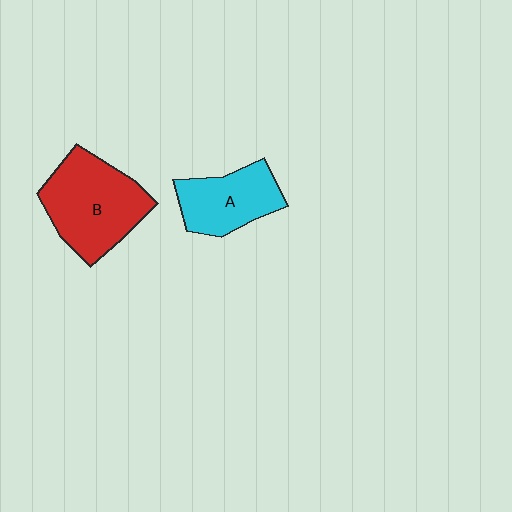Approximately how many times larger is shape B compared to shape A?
Approximately 1.5 times.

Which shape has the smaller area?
Shape A (cyan).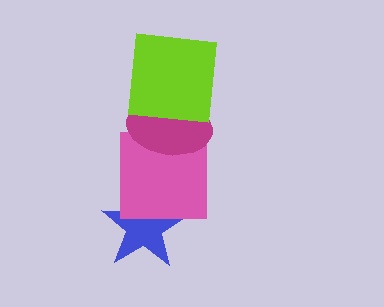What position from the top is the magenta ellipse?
The magenta ellipse is 2nd from the top.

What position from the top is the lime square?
The lime square is 1st from the top.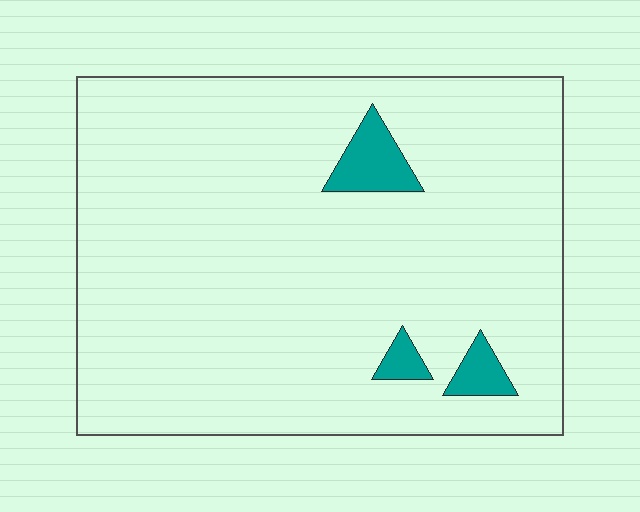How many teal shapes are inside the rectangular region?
3.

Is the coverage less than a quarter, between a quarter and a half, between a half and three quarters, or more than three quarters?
Less than a quarter.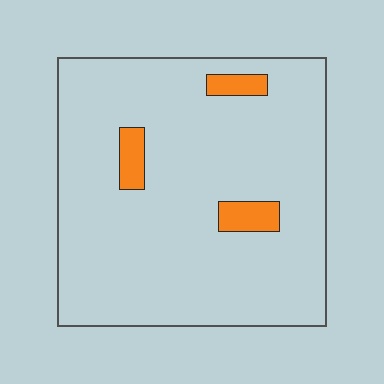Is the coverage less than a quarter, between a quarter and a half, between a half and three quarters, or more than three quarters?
Less than a quarter.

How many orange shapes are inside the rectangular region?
3.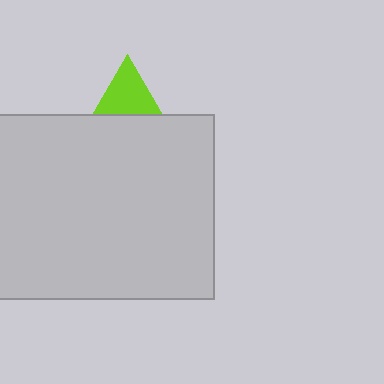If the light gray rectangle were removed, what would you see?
You would see the complete lime triangle.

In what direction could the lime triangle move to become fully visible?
The lime triangle could move up. That would shift it out from behind the light gray rectangle entirely.